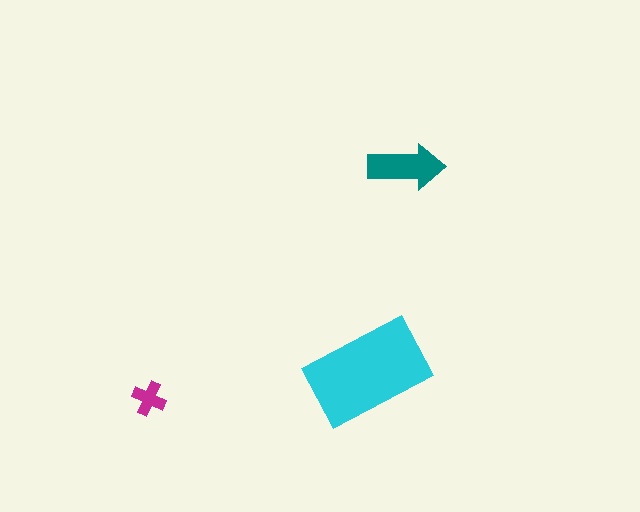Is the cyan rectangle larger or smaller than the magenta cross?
Larger.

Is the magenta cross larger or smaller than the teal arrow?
Smaller.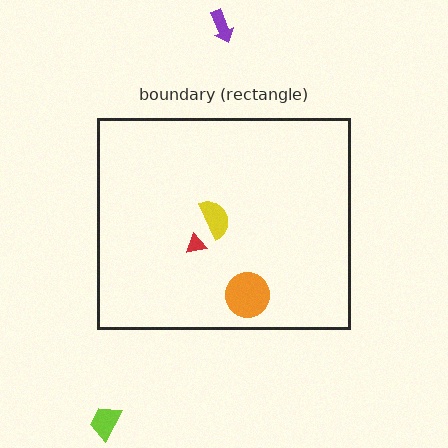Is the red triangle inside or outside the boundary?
Inside.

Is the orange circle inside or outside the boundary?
Inside.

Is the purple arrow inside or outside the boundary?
Outside.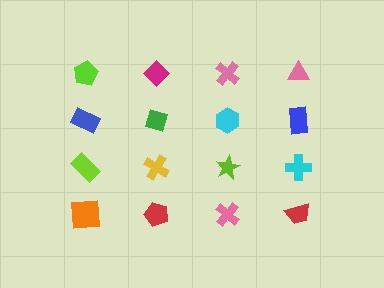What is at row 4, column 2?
A red pentagon.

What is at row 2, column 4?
A blue rectangle.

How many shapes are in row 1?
4 shapes.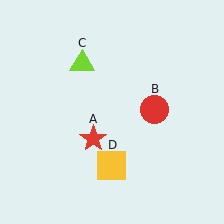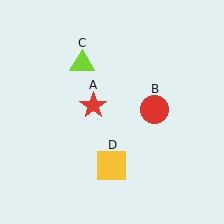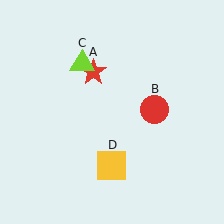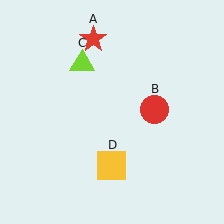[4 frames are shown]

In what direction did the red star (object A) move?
The red star (object A) moved up.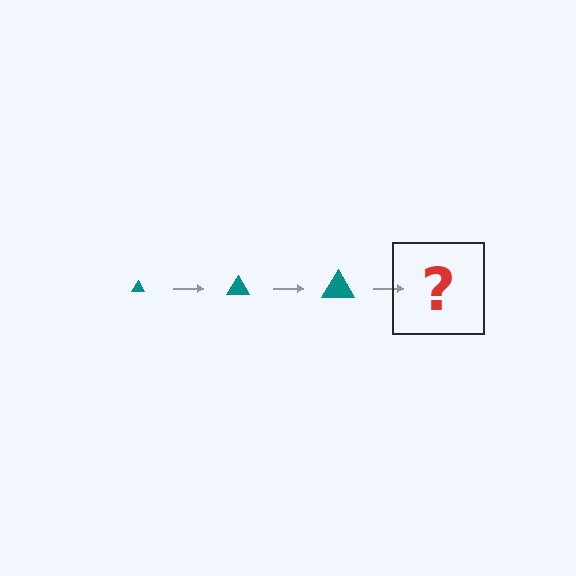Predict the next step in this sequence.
The next step is a teal triangle, larger than the previous one.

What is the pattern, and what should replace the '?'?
The pattern is that the triangle gets progressively larger each step. The '?' should be a teal triangle, larger than the previous one.